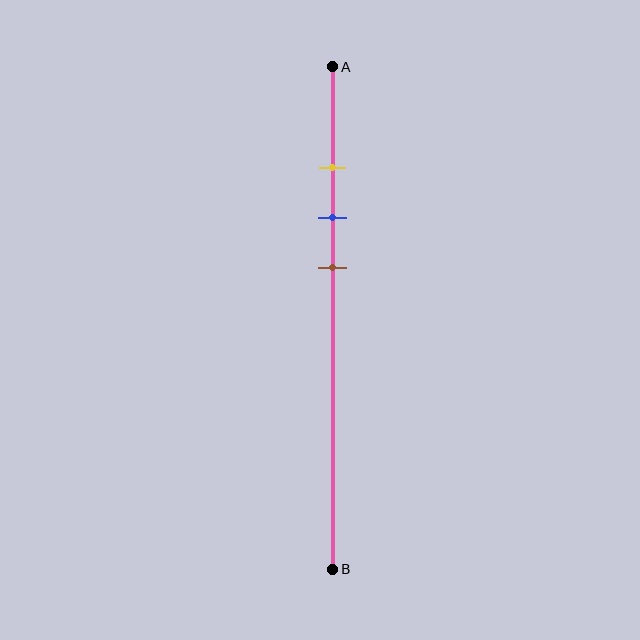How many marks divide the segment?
There are 3 marks dividing the segment.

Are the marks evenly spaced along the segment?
Yes, the marks are approximately evenly spaced.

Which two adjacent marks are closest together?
The yellow and blue marks are the closest adjacent pair.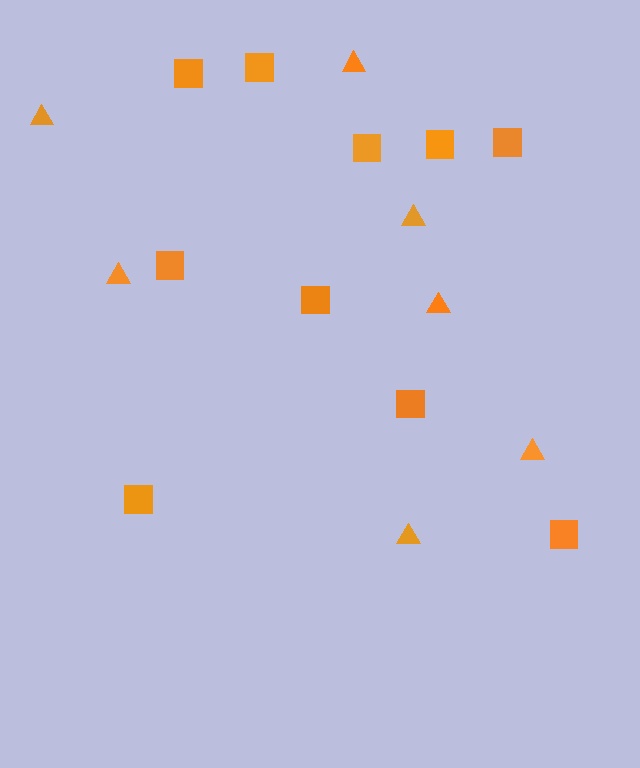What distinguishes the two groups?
There are 2 groups: one group of squares (10) and one group of triangles (7).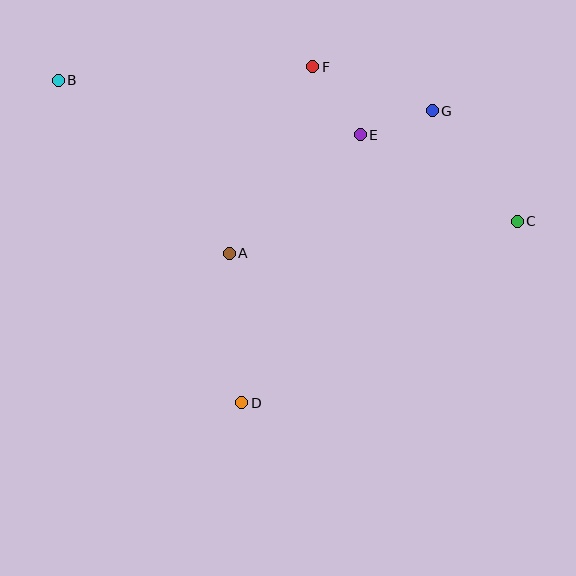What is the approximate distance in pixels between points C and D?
The distance between C and D is approximately 330 pixels.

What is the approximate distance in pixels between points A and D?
The distance between A and D is approximately 150 pixels.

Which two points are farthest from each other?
Points B and C are farthest from each other.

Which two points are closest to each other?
Points E and G are closest to each other.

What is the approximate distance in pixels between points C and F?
The distance between C and F is approximately 257 pixels.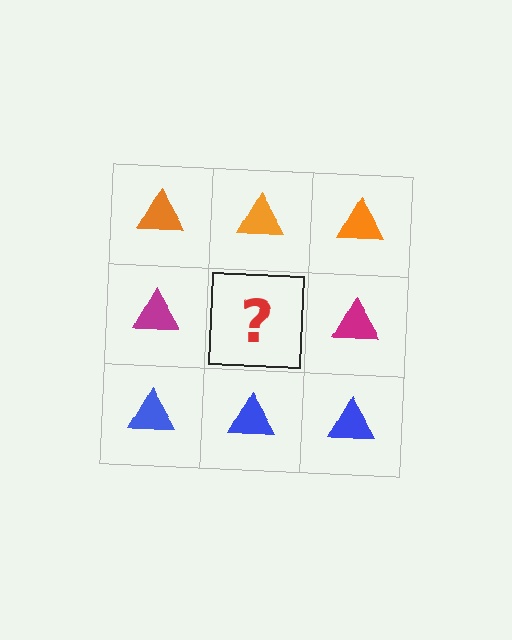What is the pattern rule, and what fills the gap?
The rule is that each row has a consistent color. The gap should be filled with a magenta triangle.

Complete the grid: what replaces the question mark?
The question mark should be replaced with a magenta triangle.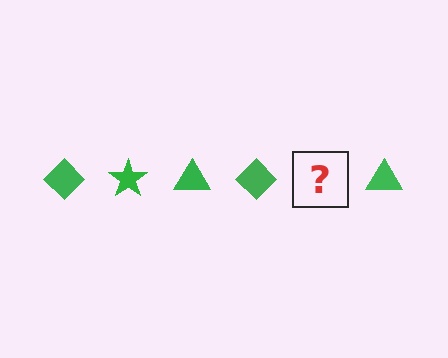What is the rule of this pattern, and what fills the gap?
The rule is that the pattern cycles through diamond, star, triangle shapes in green. The gap should be filled with a green star.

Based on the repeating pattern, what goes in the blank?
The blank should be a green star.